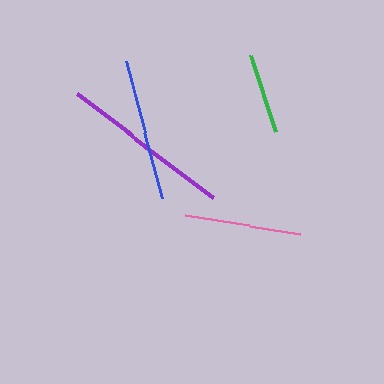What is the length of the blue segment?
The blue segment is approximately 141 pixels long.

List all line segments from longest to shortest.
From longest to shortest: purple, blue, pink, green.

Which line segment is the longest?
The purple line is the longest at approximately 171 pixels.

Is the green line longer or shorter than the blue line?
The blue line is longer than the green line.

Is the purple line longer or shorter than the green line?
The purple line is longer than the green line.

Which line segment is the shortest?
The green line is the shortest at approximately 80 pixels.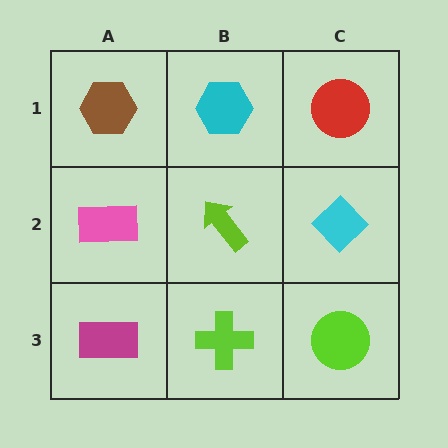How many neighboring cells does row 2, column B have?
4.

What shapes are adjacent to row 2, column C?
A red circle (row 1, column C), a lime circle (row 3, column C), a lime arrow (row 2, column B).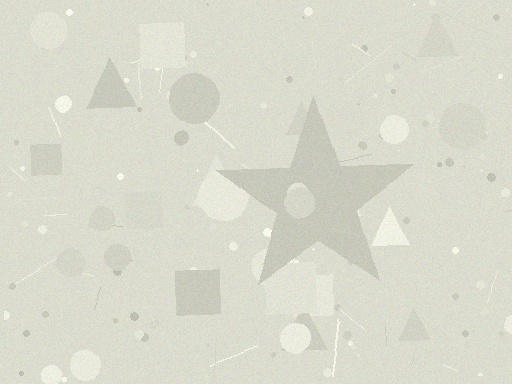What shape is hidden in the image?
A star is hidden in the image.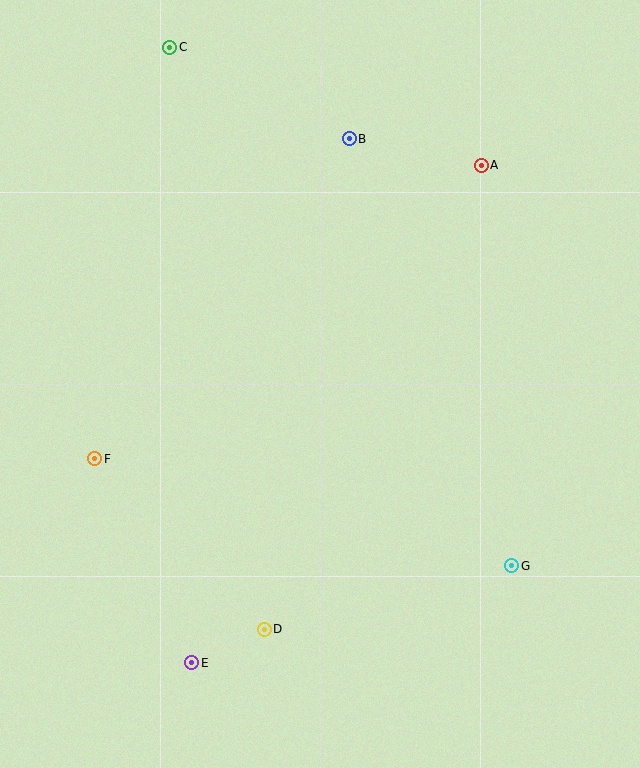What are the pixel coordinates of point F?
Point F is at (95, 459).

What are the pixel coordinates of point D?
Point D is at (264, 629).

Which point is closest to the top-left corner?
Point C is closest to the top-left corner.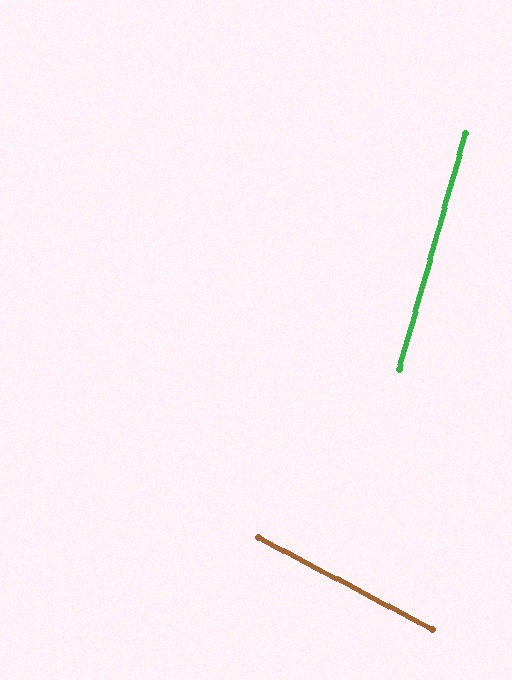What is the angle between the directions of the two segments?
Approximately 78 degrees.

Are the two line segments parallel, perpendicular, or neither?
Neither parallel nor perpendicular — they differ by about 78°.